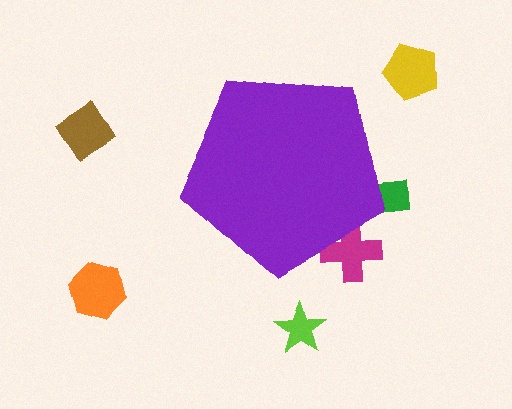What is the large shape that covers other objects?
A purple pentagon.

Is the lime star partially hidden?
No, the lime star is fully visible.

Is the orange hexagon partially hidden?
No, the orange hexagon is fully visible.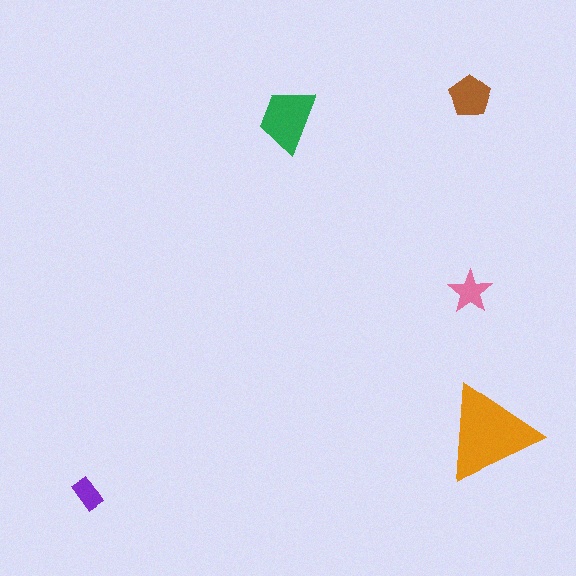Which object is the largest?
The orange triangle.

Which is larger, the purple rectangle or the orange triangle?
The orange triangle.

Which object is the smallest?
The purple rectangle.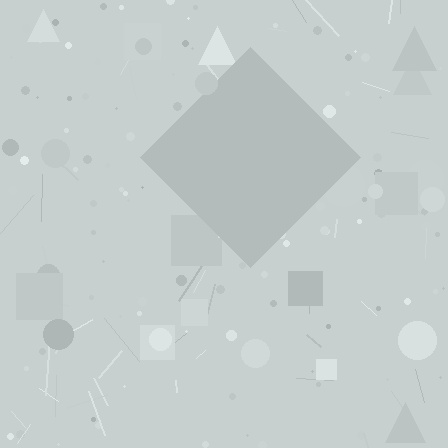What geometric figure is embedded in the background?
A diamond is embedded in the background.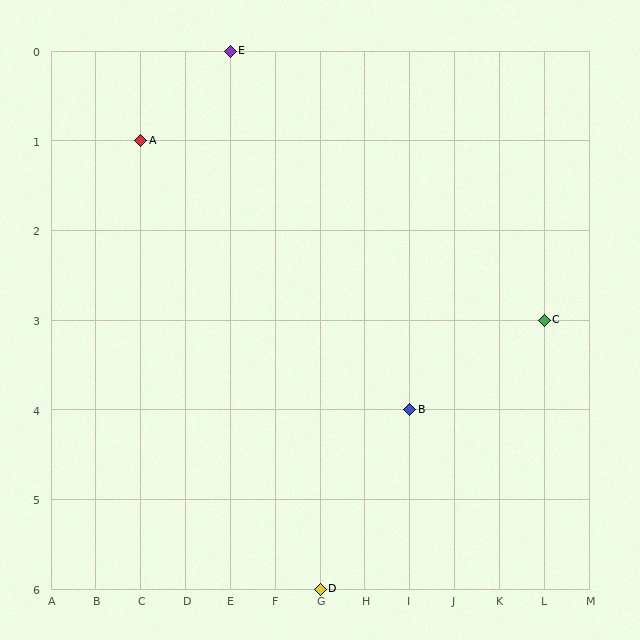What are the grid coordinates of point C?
Point C is at grid coordinates (L, 3).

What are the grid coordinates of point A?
Point A is at grid coordinates (C, 1).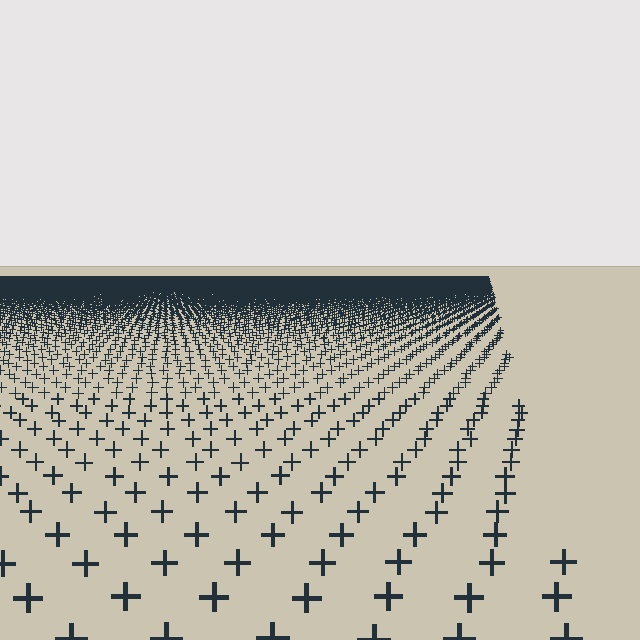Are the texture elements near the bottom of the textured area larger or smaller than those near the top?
Larger. Near the bottom, elements are closer to the viewer and appear at a bigger on-screen size.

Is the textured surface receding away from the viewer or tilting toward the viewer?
The surface is receding away from the viewer. Texture elements get smaller and denser toward the top.